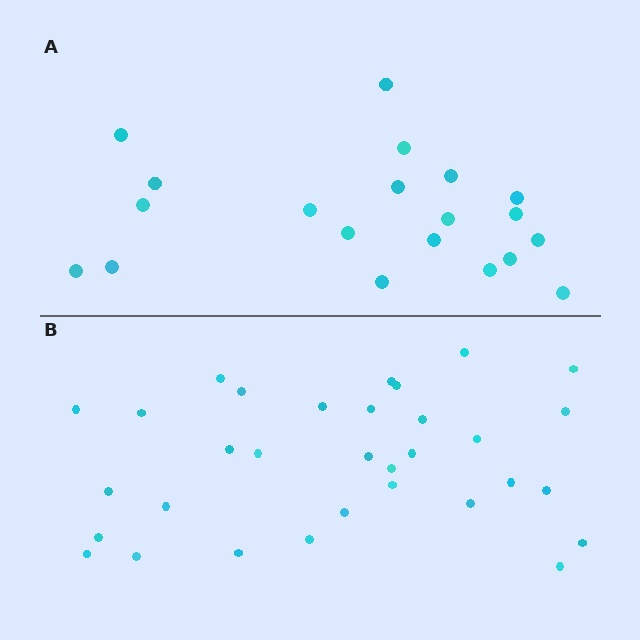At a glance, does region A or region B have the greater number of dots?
Region B (the bottom region) has more dots.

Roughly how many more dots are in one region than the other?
Region B has roughly 12 or so more dots than region A.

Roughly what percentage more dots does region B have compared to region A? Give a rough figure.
About 60% more.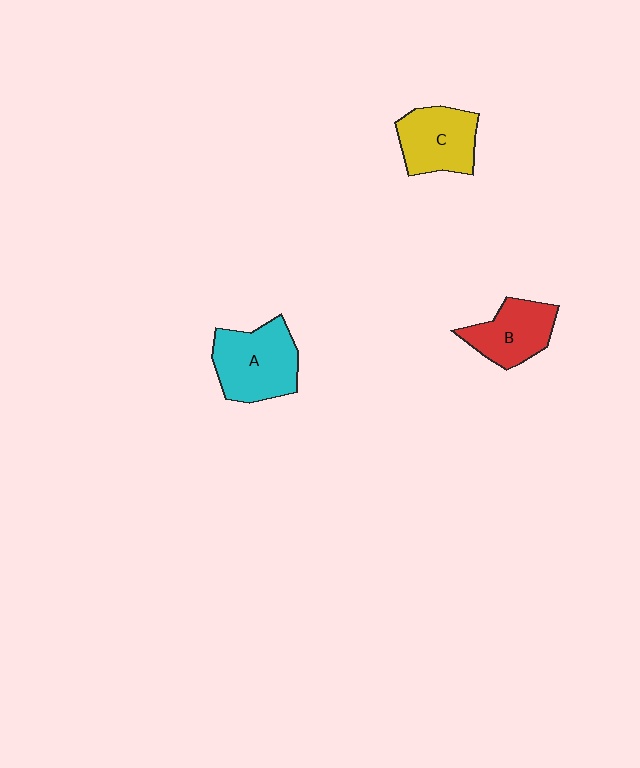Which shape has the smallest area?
Shape B (red).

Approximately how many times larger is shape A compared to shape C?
Approximately 1.2 times.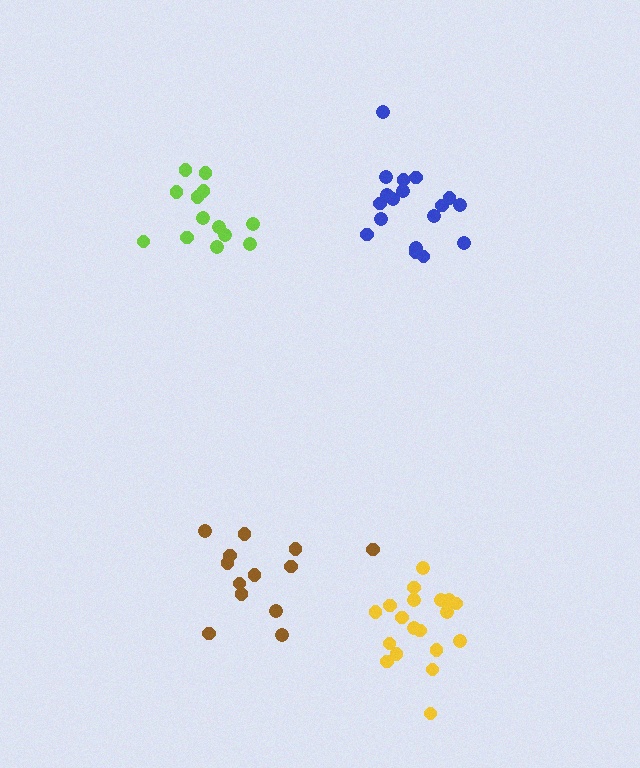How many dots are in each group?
Group 1: 13 dots, Group 2: 18 dots, Group 3: 19 dots, Group 4: 13 dots (63 total).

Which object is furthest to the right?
The yellow cluster is rightmost.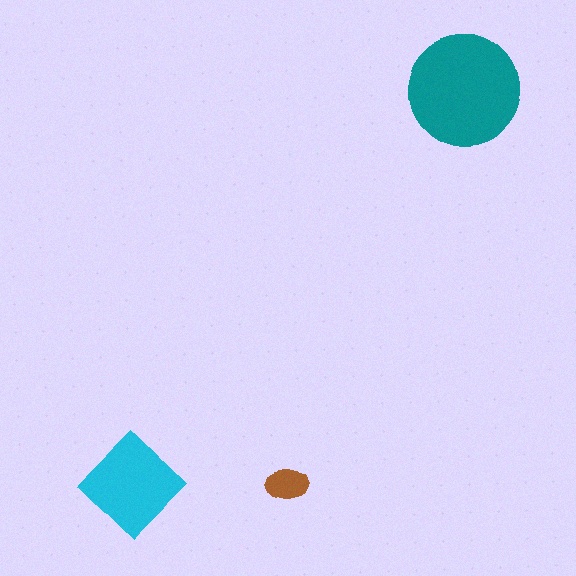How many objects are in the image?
There are 3 objects in the image.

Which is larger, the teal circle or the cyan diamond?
The teal circle.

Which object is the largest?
The teal circle.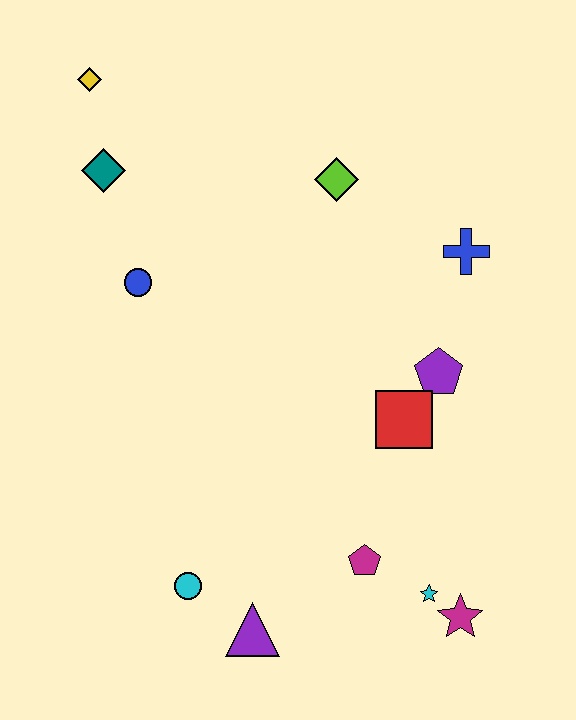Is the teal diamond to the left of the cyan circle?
Yes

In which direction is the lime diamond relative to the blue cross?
The lime diamond is to the left of the blue cross.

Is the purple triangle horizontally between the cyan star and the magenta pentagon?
No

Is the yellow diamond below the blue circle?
No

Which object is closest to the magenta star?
The cyan star is closest to the magenta star.